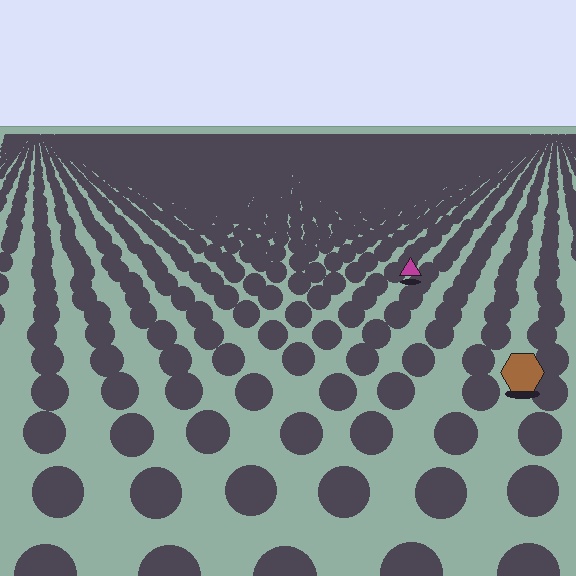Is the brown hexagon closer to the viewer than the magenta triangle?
Yes. The brown hexagon is closer — you can tell from the texture gradient: the ground texture is coarser near it.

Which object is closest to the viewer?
The brown hexagon is closest. The texture marks near it are larger and more spread out.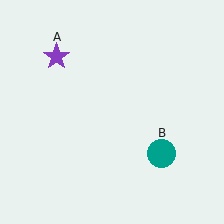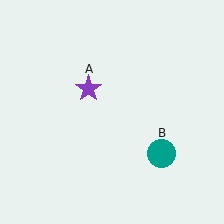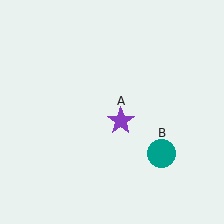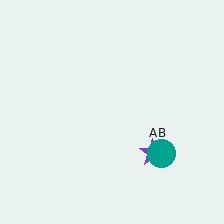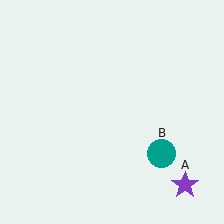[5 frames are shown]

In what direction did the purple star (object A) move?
The purple star (object A) moved down and to the right.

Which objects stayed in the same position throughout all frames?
Teal circle (object B) remained stationary.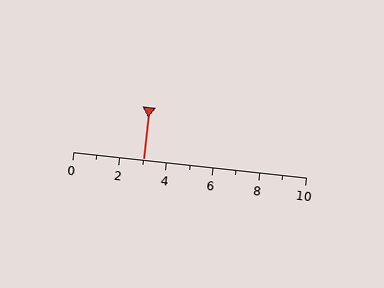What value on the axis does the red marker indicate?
The marker indicates approximately 3.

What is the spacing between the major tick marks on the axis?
The major ticks are spaced 2 apart.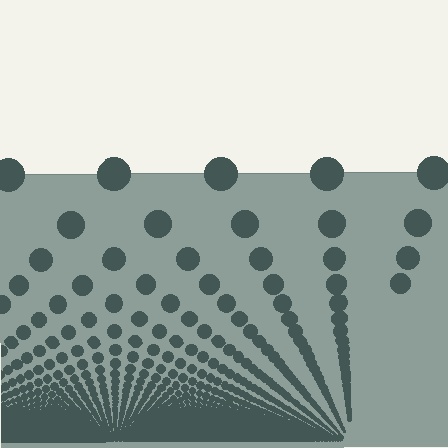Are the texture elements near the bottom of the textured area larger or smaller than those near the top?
Smaller. The gradient is inverted — elements near the bottom are smaller and denser.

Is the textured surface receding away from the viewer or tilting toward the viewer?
The surface appears to tilt toward the viewer. Texture elements get larger and sparser toward the top.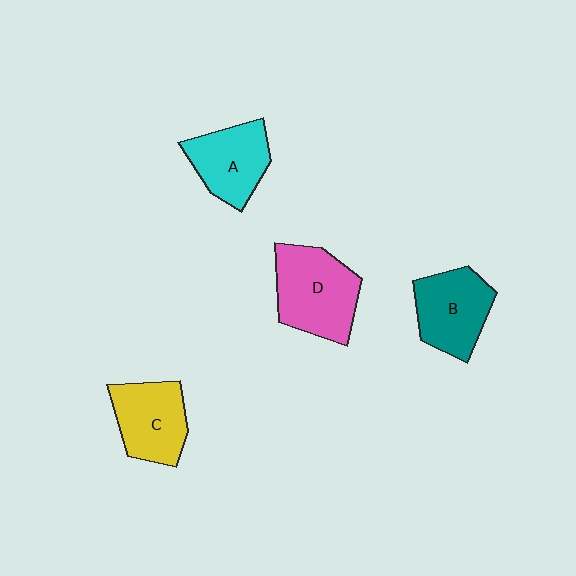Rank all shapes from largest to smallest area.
From largest to smallest: D (pink), B (teal), C (yellow), A (cyan).